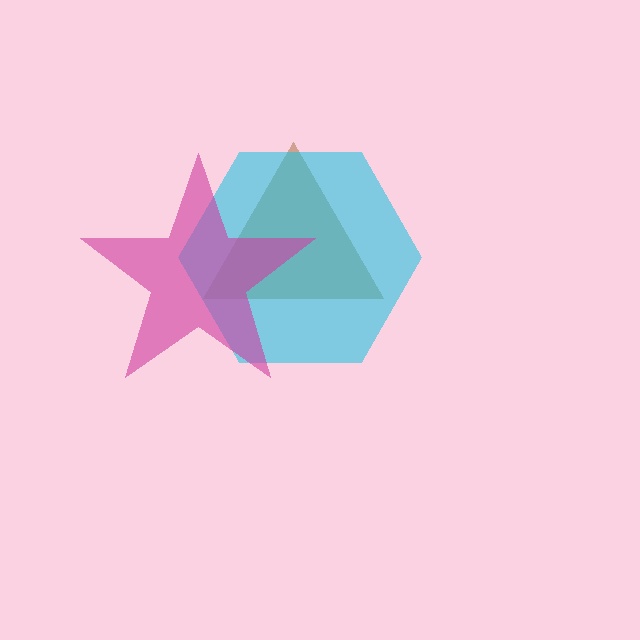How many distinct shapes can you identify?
There are 3 distinct shapes: a brown triangle, a cyan hexagon, a magenta star.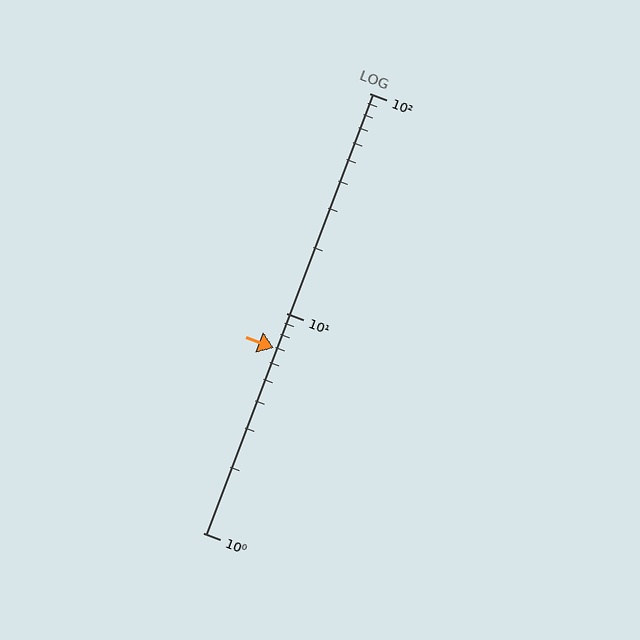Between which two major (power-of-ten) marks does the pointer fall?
The pointer is between 1 and 10.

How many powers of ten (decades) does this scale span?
The scale spans 2 decades, from 1 to 100.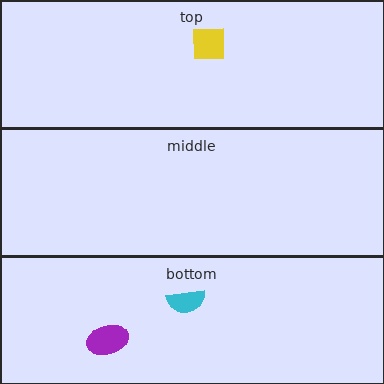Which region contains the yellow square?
The top region.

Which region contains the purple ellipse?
The bottom region.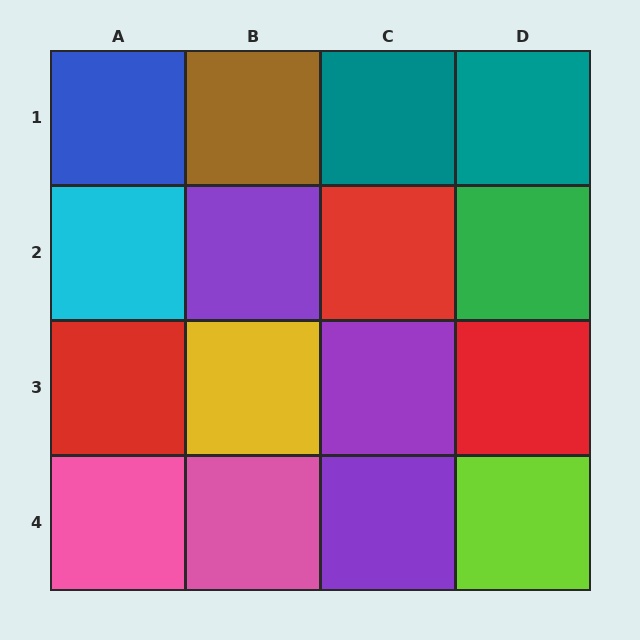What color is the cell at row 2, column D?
Green.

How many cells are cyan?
1 cell is cyan.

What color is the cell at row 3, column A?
Red.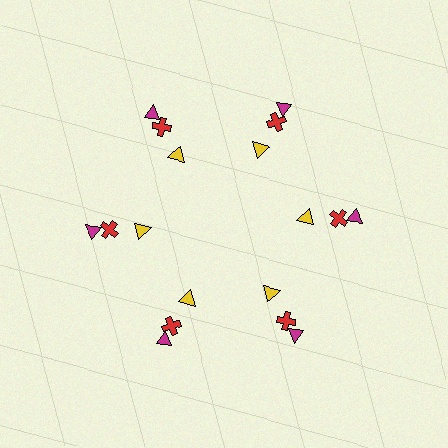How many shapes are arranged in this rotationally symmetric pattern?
There are 18 shapes, arranged in 6 groups of 3.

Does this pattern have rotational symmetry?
Yes, this pattern has 6-fold rotational symmetry. It looks the same after rotating 60 degrees around the center.